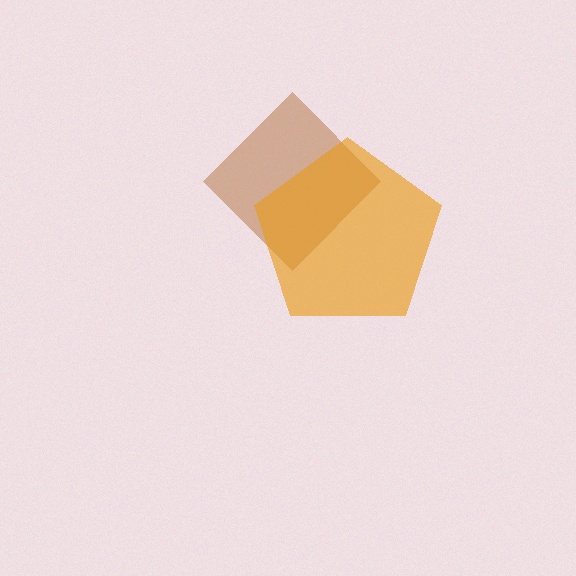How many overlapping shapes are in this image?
There are 2 overlapping shapes in the image.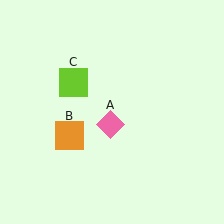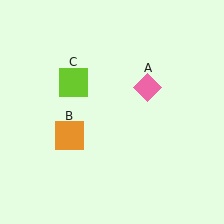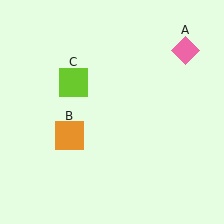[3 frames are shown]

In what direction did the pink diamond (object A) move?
The pink diamond (object A) moved up and to the right.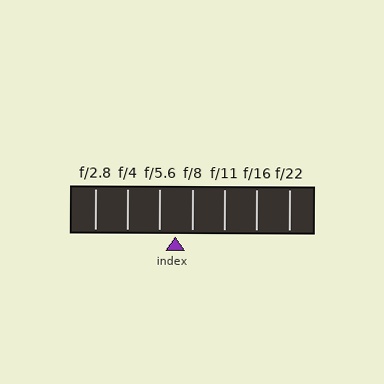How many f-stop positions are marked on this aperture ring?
There are 7 f-stop positions marked.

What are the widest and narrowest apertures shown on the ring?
The widest aperture shown is f/2.8 and the narrowest is f/22.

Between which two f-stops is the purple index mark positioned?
The index mark is between f/5.6 and f/8.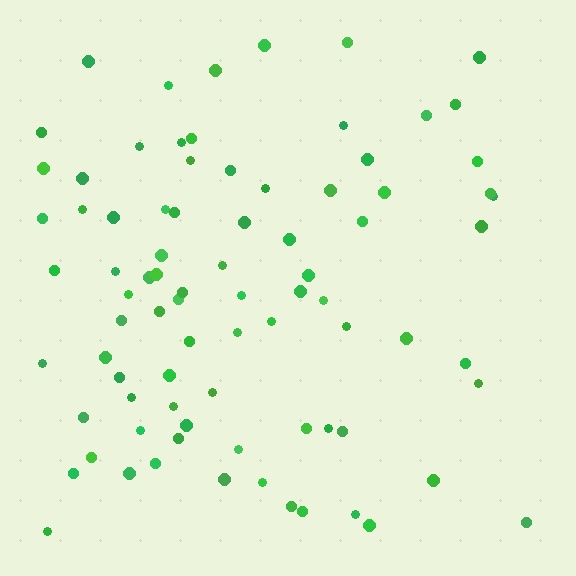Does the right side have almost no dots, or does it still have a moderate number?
Still a moderate number, just noticeably fewer than the left.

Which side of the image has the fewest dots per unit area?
The right.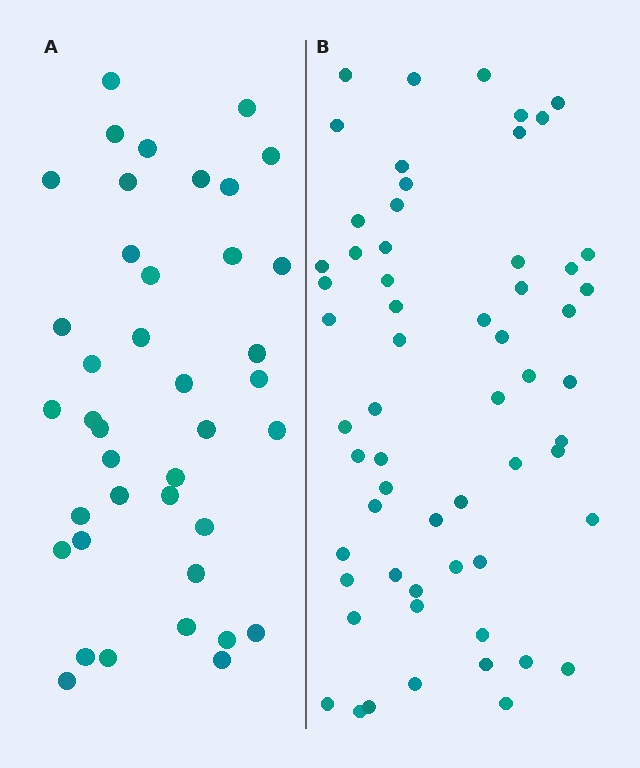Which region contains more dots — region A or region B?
Region B (the right region) has more dots.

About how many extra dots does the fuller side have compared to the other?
Region B has approximately 20 more dots than region A.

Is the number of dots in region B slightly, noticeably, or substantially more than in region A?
Region B has substantially more. The ratio is roughly 1.5 to 1.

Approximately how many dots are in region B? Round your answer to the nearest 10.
About 60 dots.